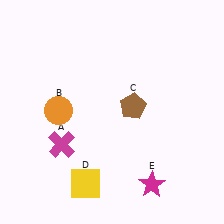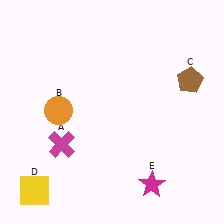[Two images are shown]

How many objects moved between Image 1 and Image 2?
2 objects moved between the two images.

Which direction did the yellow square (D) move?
The yellow square (D) moved left.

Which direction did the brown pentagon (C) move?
The brown pentagon (C) moved right.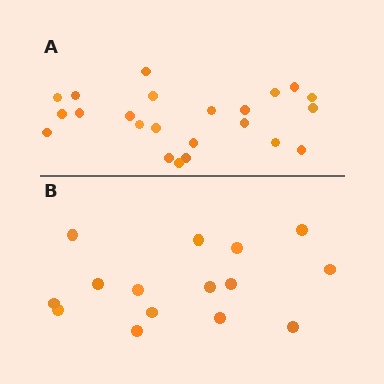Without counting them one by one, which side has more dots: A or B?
Region A (the top region) has more dots.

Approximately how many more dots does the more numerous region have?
Region A has roughly 8 or so more dots than region B.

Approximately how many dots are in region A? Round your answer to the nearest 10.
About 20 dots. (The exact count is 23, which rounds to 20.)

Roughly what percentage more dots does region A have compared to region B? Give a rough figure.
About 55% more.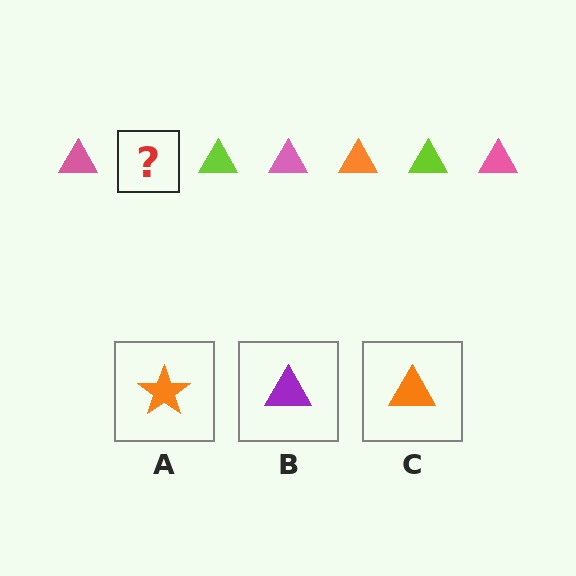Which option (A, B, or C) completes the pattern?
C.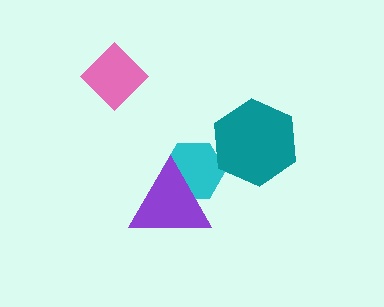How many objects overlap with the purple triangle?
1 object overlaps with the purple triangle.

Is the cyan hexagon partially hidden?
Yes, it is partially covered by another shape.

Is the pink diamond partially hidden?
No, no other shape covers it.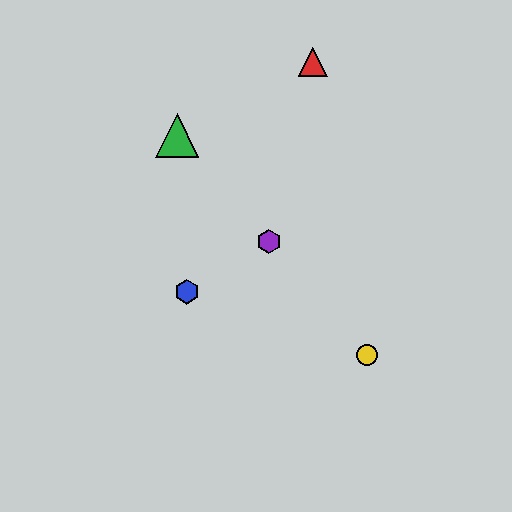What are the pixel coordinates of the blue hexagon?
The blue hexagon is at (187, 292).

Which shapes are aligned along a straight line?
The green triangle, the yellow circle, the purple hexagon are aligned along a straight line.